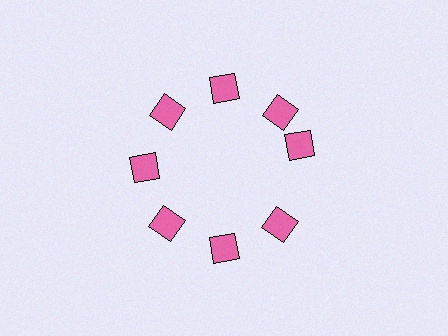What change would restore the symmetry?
The symmetry would be restored by rotating it back into even spacing with its neighbors so that all 8 diamonds sit at equal angles and equal distance from the center.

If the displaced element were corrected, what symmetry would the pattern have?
It would have 8-fold rotational symmetry — the pattern would map onto itself every 45 degrees.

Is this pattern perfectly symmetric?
No. The 8 pink diamonds are arranged in a ring, but one element near the 3 o'clock position is rotated out of alignment along the ring, breaking the 8-fold rotational symmetry.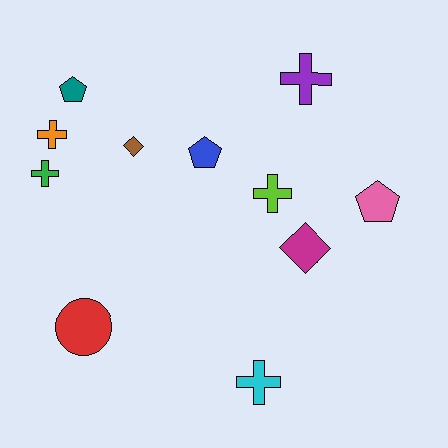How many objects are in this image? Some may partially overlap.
There are 11 objects.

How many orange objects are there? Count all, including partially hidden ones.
There is 1 orange object.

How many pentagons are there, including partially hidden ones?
There are 3 pentagons.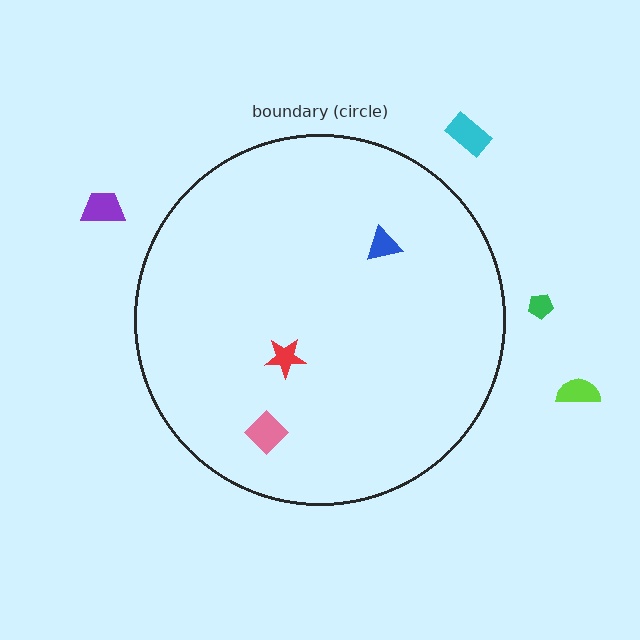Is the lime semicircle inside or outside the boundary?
Outside.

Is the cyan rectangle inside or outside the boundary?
Outside.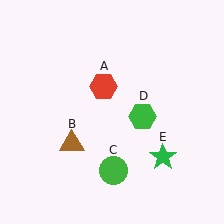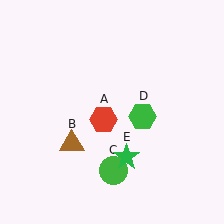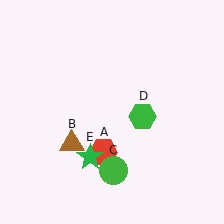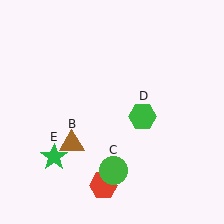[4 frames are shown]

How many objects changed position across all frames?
2 objects changed position: red hexagon (object A), green star (object E).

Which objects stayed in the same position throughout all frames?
Brown triangle (object B) and green circle (object C) and green hexagon (object D) remained stationary.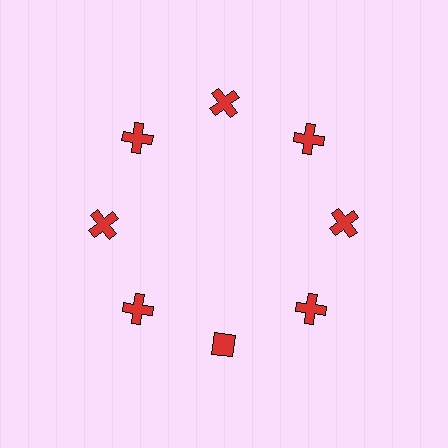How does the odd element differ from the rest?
It has a different shape: diamond instead of cross.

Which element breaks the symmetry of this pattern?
The red diamond at roughly the 6 o'clock position breaks the symmetry. All other shapes are red crosses.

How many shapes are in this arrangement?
There are 8 shapes arranged in a ring pattern.